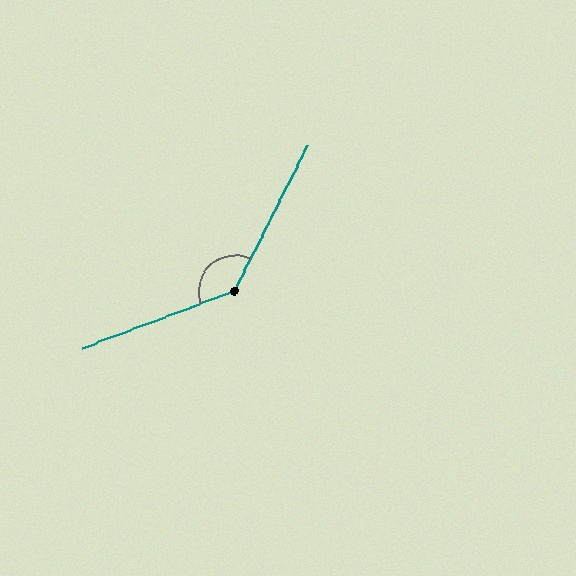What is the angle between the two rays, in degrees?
Approximately 137 degrees.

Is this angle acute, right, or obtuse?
It is obtuse.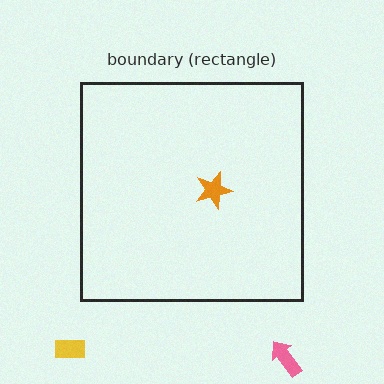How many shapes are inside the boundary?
1 inside, 2 outside.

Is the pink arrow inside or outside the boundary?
Outside.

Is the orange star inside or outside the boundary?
Inside.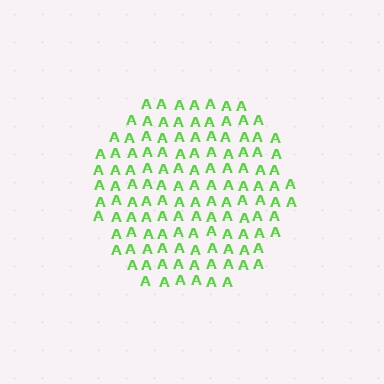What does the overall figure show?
The overall figure shows a circle.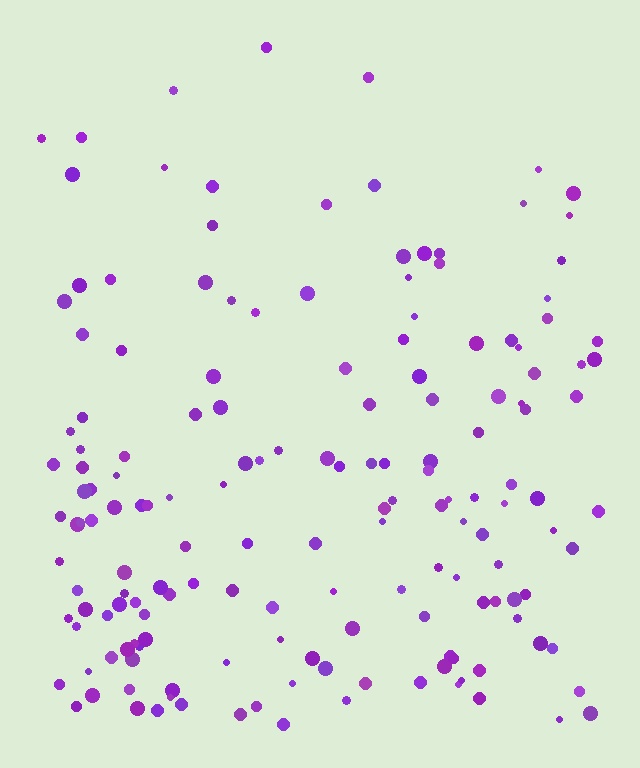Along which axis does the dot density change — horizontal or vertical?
Vertical.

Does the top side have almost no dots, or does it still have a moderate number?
Still a moderate number, just noticeably fewer than the bottom.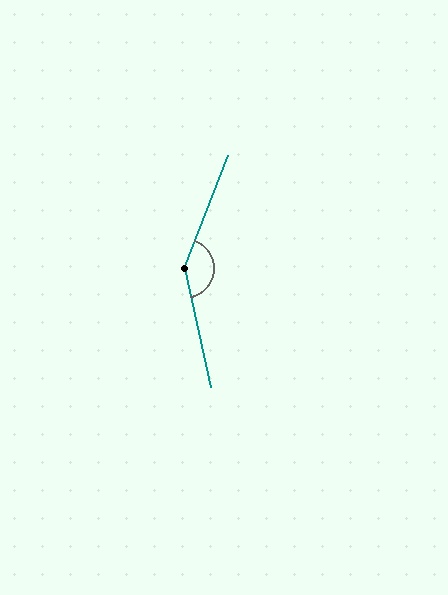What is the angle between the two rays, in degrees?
Approximately 146 degrees.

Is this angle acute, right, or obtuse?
It is obtuse.